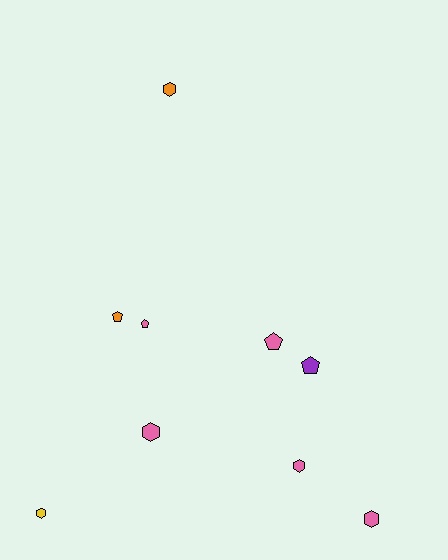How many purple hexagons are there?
There are no purple hexagons.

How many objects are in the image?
There are 9 objects.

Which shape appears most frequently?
Hexagon, with 5 objects.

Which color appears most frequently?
Pink, with 5 objects.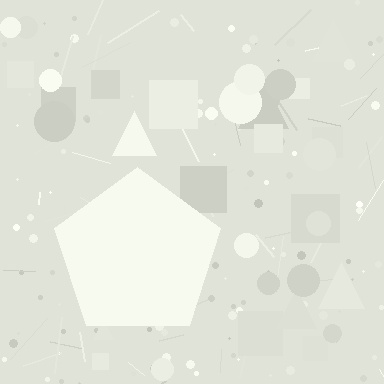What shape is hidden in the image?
A pentagon is hidden in the image.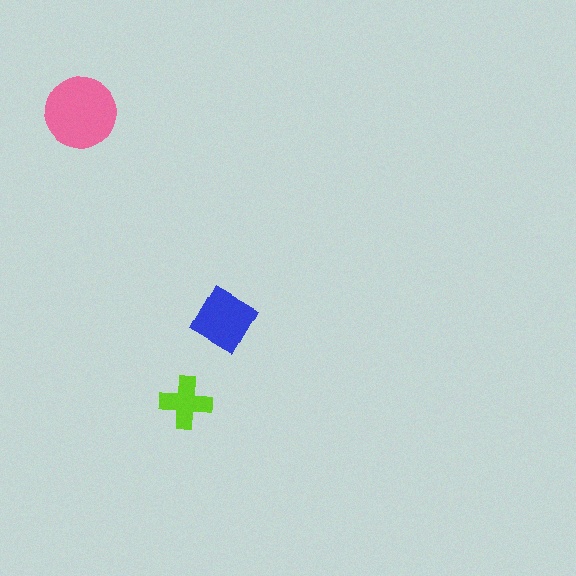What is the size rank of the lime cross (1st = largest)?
3rd.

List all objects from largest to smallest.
The pink circle, the blue diamond, the lime cross.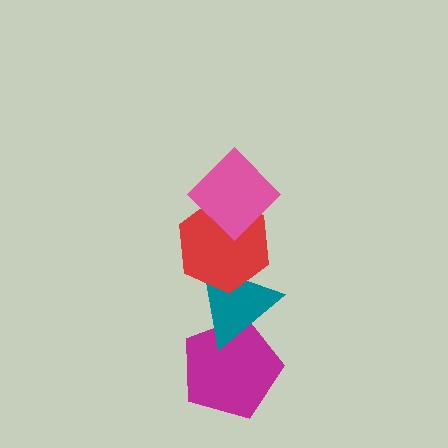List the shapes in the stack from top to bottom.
From top to bottom: the pink diamond, the red hexagon, the teal triangle, the magenta pentagon.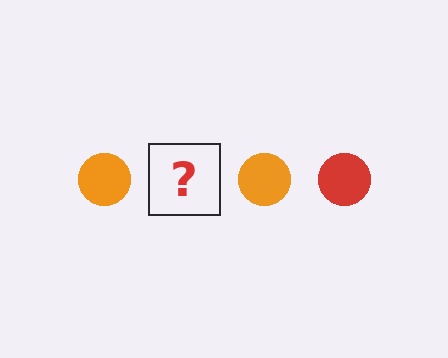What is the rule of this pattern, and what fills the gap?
The rule is that the pattern cycles through orange, red circles. The gap should be filled with a red circle.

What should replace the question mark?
The question mark should be replaced with a red circle.